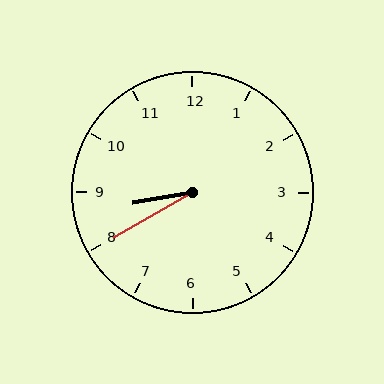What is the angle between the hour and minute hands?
Approximately 20 degrees.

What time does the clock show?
8:40.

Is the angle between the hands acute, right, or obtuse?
It is acute.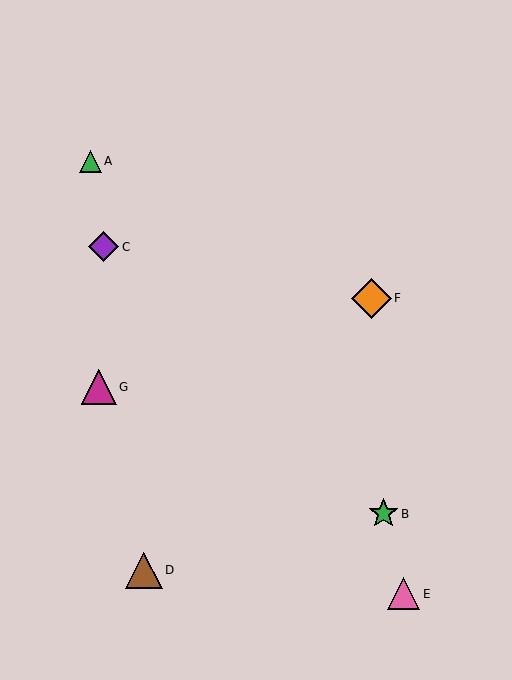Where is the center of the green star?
The center of the green star is at (383, 514).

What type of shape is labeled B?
Shape B is a green star.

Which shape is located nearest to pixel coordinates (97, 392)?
The magenta triangle (labeled G) at (99, 387) is nearest to that location.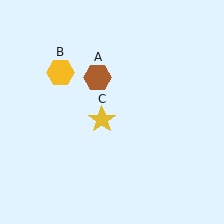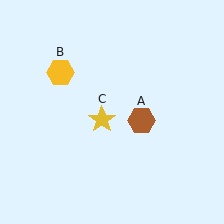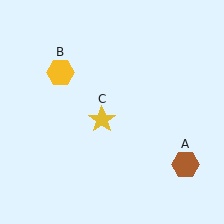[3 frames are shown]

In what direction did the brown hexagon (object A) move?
The brown hexagon (object A) moved down and to the right.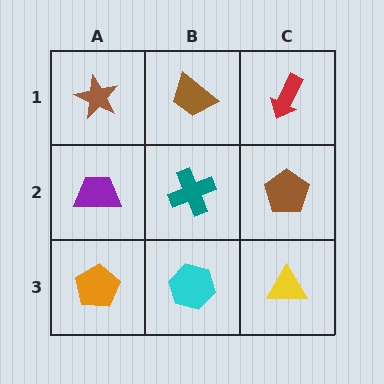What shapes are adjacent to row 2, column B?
A brown trapezoid (row 1, column B), a cyan hexagon (row 3, column B), a purple trapezoid (row 2, column A), a brown pentagon (row 2, column C).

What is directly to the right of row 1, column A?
A brown trapezoid.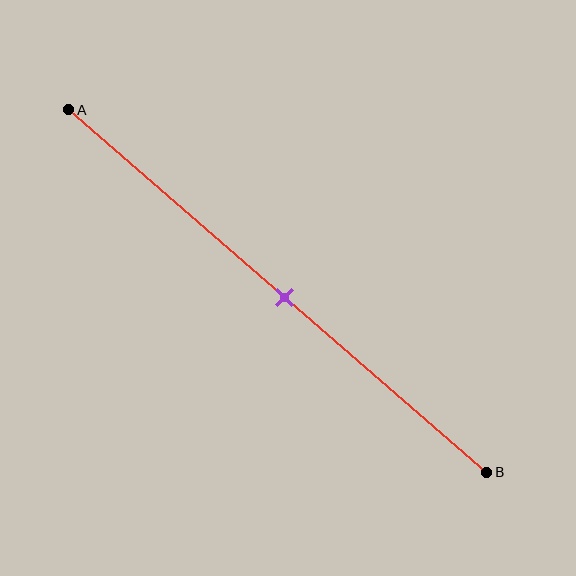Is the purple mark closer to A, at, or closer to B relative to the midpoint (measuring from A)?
The purple mark is approximately at the midpoint of segment AB.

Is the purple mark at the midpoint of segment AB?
Yes, the mark is approximately at the midpoint.